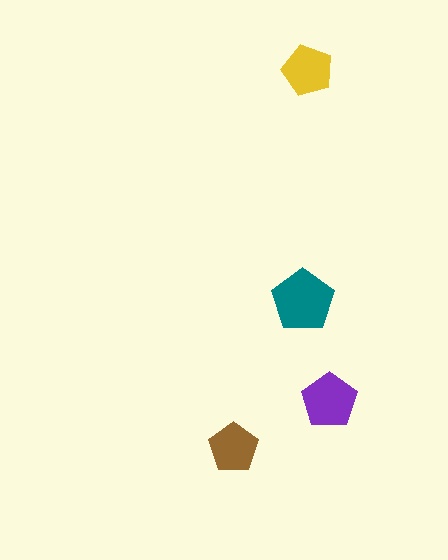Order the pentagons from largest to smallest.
the teal one, the purple one, the yellow one, the brown one.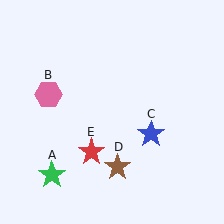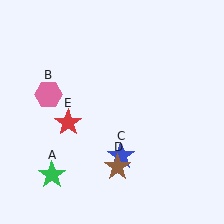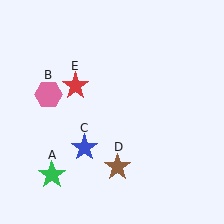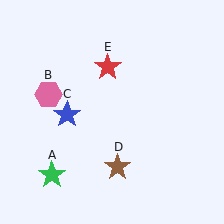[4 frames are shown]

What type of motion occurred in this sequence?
The blue star (object C), red star (object E) rotated clockwise around the center of the scene.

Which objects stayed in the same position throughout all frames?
Green star (object A) and pink hexagon (object B) and brown star (object D) remained stationary.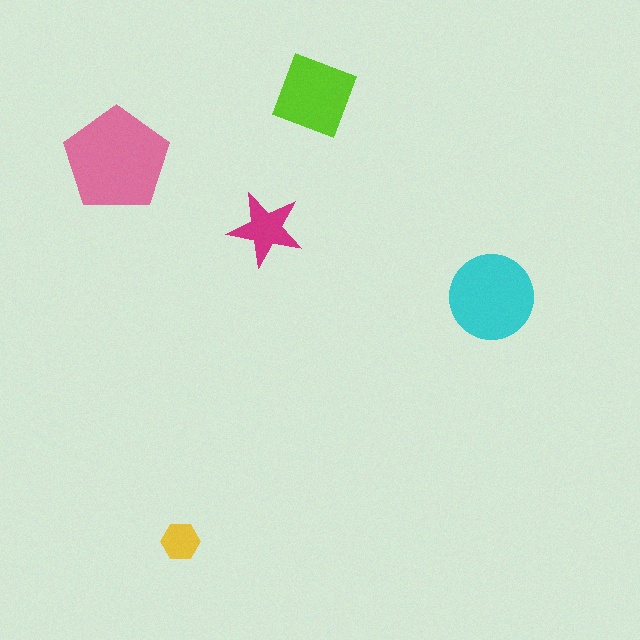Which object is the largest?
The pink pentagon.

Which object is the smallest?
The yellow hexagon.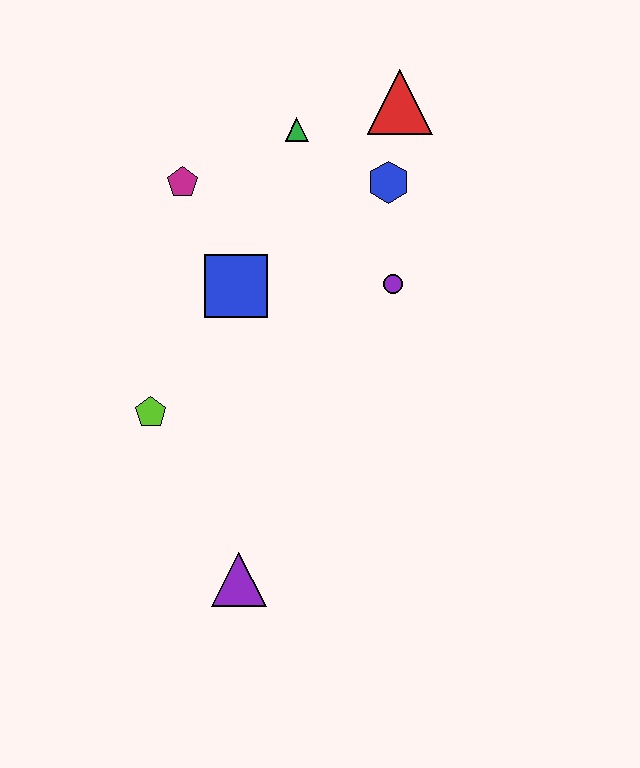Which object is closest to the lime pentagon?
The blue square is closest to the lime pentagon.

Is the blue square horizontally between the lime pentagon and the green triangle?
Yes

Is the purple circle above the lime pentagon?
Yes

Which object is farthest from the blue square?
The purple triangle is farthest from the blue square.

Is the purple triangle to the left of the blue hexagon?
Yes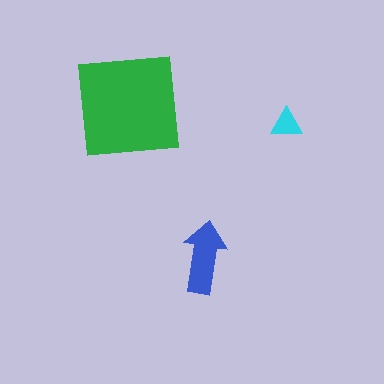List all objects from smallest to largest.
The cyan triangle, the blue arrow, the green square.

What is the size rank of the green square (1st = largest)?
1st.